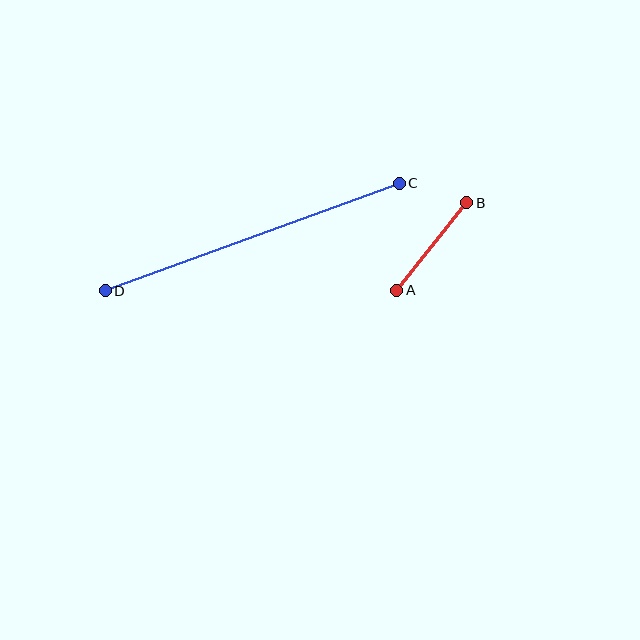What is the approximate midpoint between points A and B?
The midpoint is at approximately (432, 246) pixels.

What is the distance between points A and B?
The distance is approximately 112 pixels.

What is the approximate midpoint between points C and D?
The midpoint is at approximately (252, 237) pixels.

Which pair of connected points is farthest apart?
Points C and D are farthest apart.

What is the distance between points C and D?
The distance is approximately 313 pixels.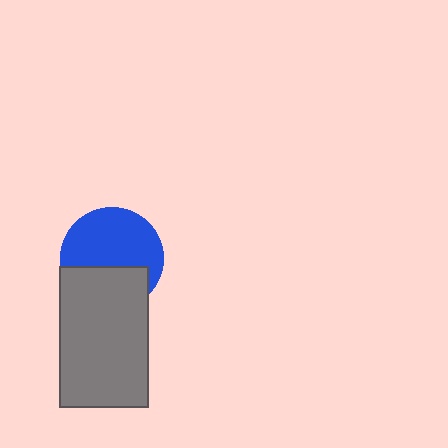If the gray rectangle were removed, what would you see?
You would see the complete blue circle.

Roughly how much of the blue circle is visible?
About half of it is visible (roughly 62%).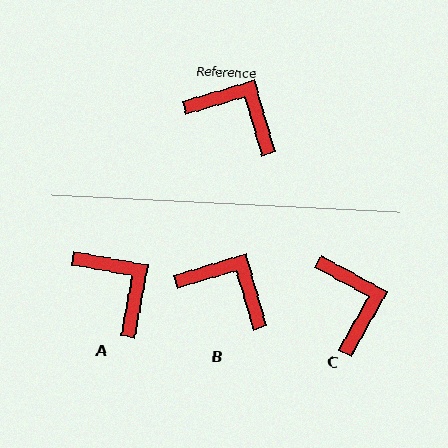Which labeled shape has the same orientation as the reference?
B.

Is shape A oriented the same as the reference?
No, it is off by about 27 degrees.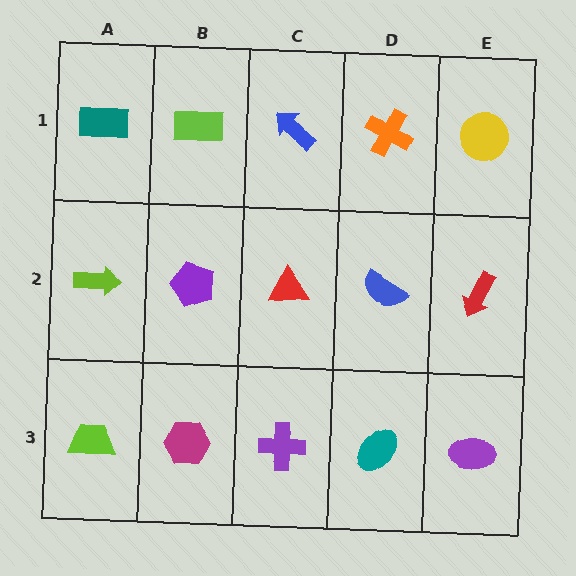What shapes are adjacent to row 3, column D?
A blue semicircle (row 2, column D), a purple cross (row 3, column C), a purple ellipse (row 3, column E).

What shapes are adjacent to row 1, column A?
A lime arrow (row 2, column A), a lime rectangle (row 1, column B).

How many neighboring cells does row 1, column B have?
3.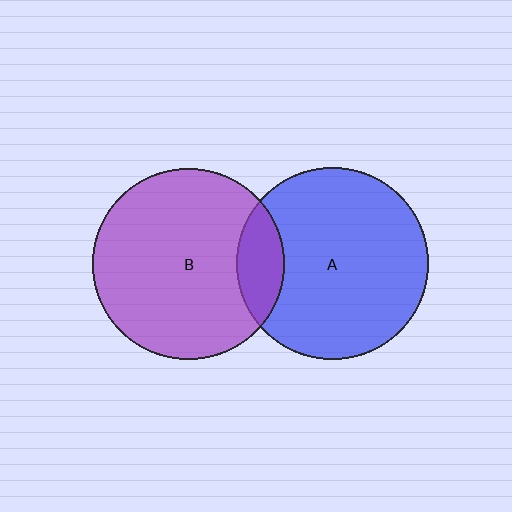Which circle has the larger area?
Circle A (blue).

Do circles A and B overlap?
Yes.